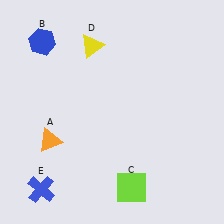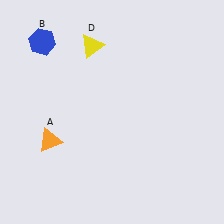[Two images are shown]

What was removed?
The blue cross (E), the lime square (C) were removed in Image 2.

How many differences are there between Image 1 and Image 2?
There are 2 differences between the two images.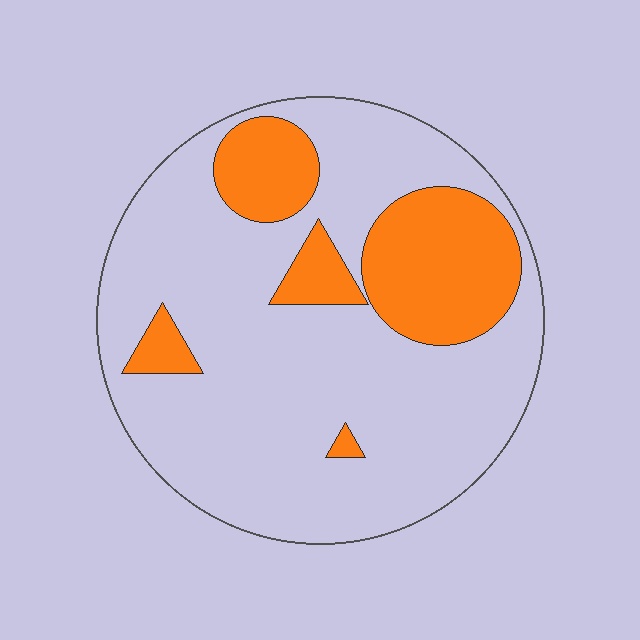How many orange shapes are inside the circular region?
5.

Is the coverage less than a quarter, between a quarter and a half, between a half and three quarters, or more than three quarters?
Less than a quarter.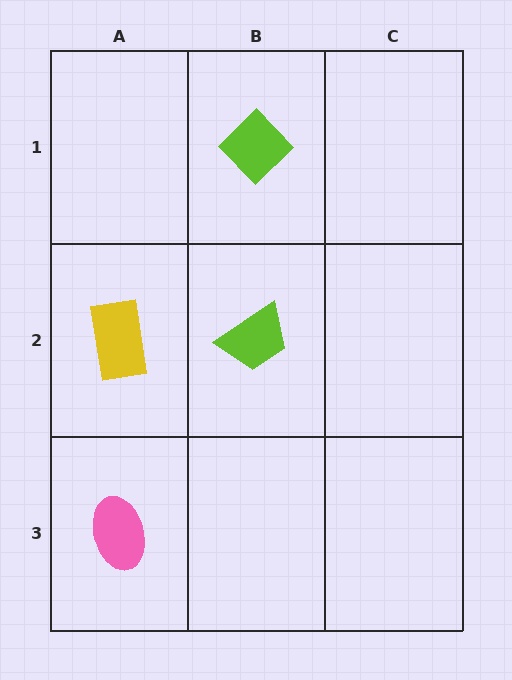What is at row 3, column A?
A pink ellipse.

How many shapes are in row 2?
2 shapes.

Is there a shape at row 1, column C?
No, that cell is empty.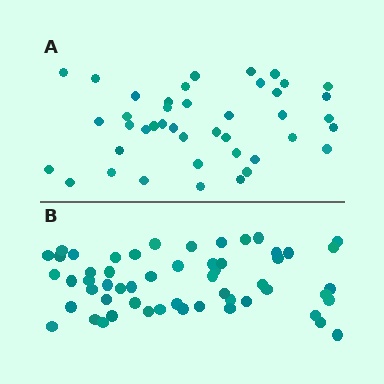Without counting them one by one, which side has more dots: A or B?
Region B (the bottom region) has more dots.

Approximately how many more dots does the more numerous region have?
Region B has approximately 15 more dots than region A.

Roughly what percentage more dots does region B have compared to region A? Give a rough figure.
About 30% more.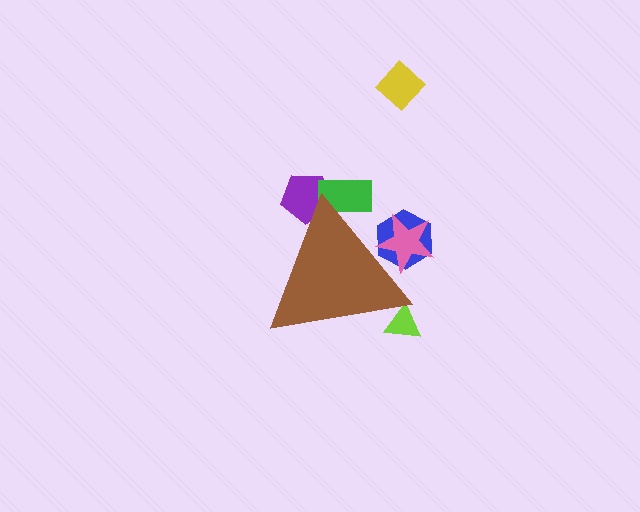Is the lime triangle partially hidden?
Yes, the lime triangle is partially hidden behind the brown triangle.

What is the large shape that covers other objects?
A brown triangle.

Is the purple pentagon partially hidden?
Yes, the purple pentagon is partially hidden behind the brown triangle.